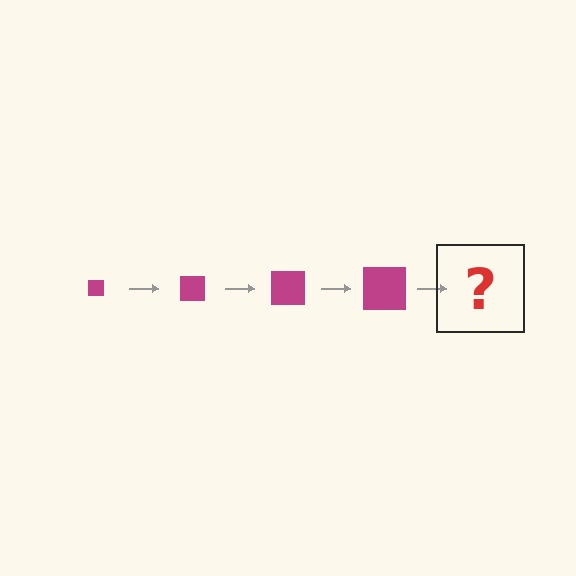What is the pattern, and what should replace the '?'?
The pattern is that the square gets progressively larger each step. The '?' should be a magenta square, larger than the previous one.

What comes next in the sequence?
The next element should be a magenta square, larger than the previous one.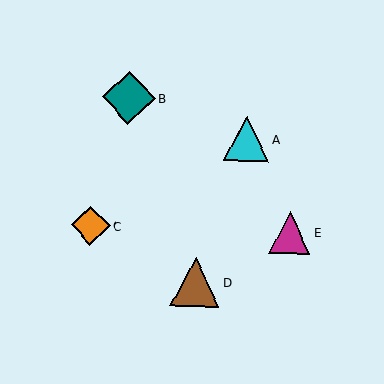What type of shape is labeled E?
Shape E is a magenta triangle.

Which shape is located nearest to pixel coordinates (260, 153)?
The cyan triangle (labeled A) at (246, 139) is nearest to that location.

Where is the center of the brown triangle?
The center of the brown triangle is at (195, 282).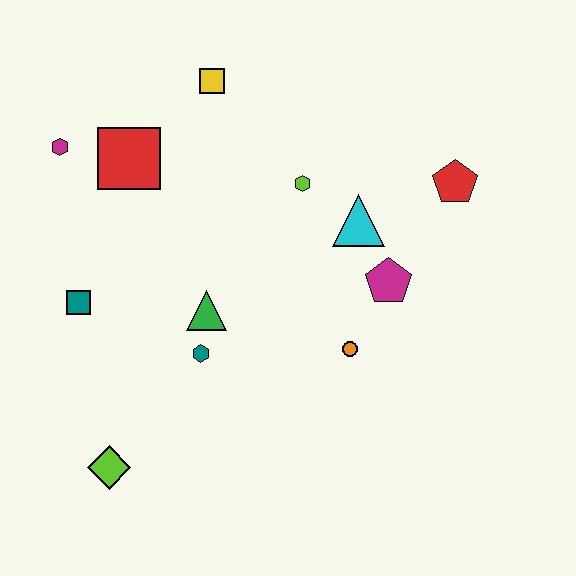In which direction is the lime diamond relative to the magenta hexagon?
The lime diamond is below the magenta hexagon.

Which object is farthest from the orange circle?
The magenta hexagon is farthest from the orange circle.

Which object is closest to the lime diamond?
The teal hexagon is closest to the lime diamond.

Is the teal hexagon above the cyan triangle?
No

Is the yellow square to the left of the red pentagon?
Yes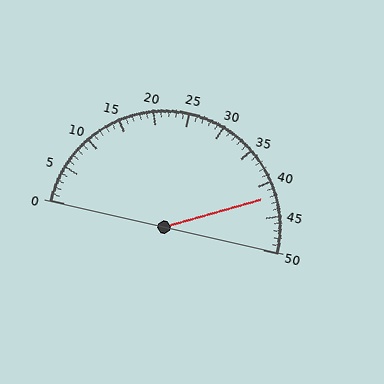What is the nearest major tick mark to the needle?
The nearest major tick mark is 40.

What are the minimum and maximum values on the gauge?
The gauge ranges from 0 to 50.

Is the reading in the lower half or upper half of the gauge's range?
The reading is in the upper half of the range (0 to 50).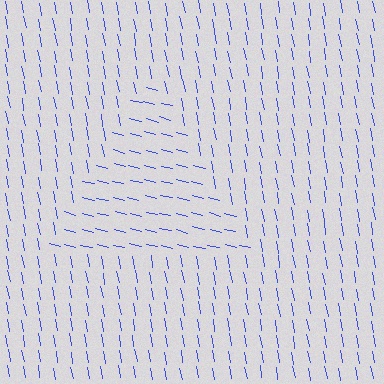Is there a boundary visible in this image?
Yes, there is a texture boundary formed by a change in line orientation.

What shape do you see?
I see a triangle.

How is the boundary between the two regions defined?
The boundary is defined purely by a change in line orientation (approximately 65 degrees difference). All lines are the same color and thickness.